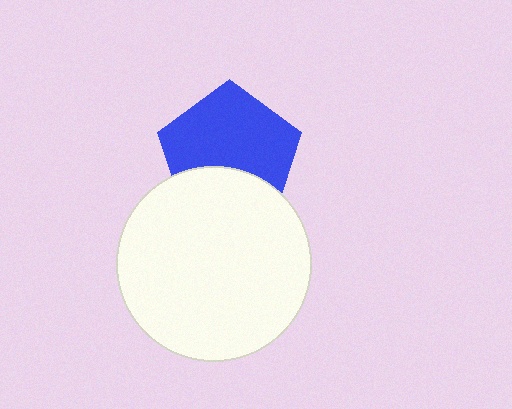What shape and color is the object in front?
The object in front is a white circle.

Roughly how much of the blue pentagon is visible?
Most of it is visible (roughly 67%).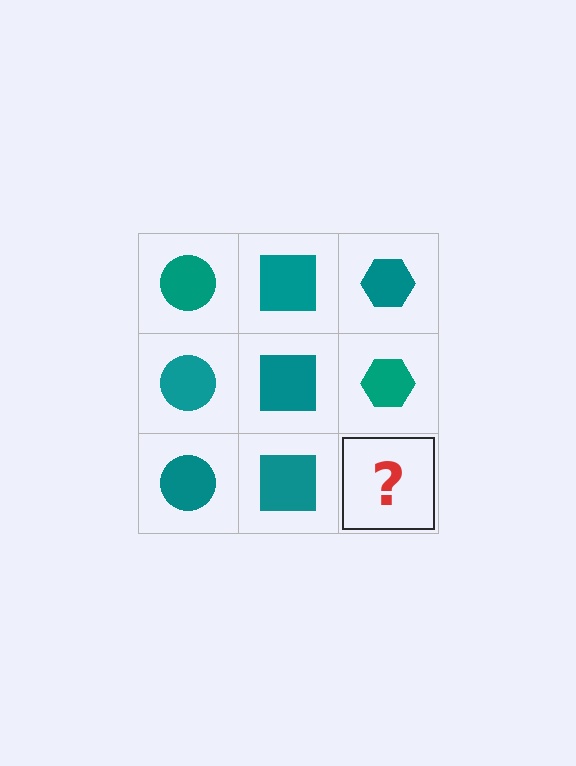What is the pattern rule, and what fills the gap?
The rule is that each column has a consistent shape. The gap should be filled with a teal hexagon.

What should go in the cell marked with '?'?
The missing cell should contain a teal hexagon.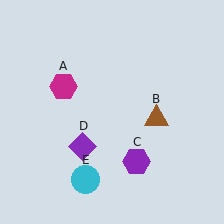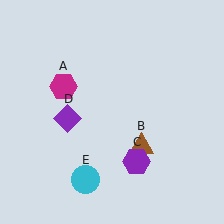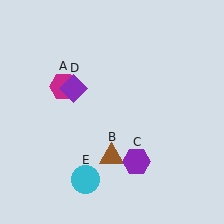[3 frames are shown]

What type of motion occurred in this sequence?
The brown triangle (object B), purple diamond (object D) rotated clockwise around the center of the scene.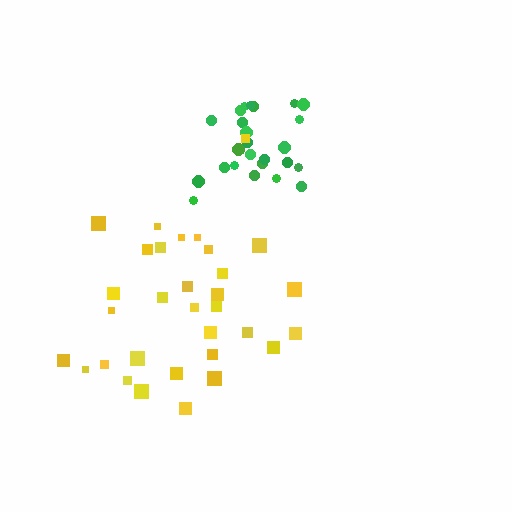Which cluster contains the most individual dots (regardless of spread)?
Yellow (32).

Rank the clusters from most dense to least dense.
green, yellow.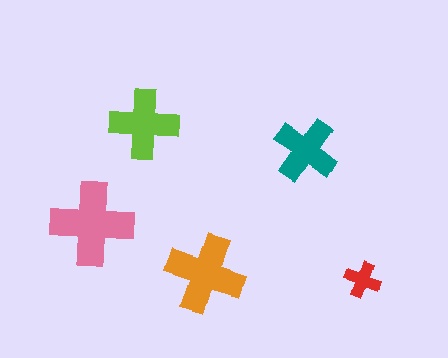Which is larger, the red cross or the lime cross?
The lime one.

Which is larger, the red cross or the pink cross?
The pink one.